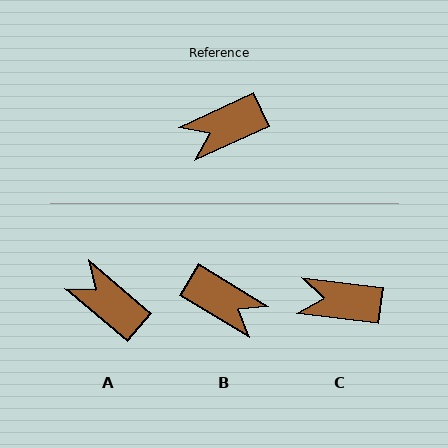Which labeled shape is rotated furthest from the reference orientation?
B, about 124 degrees away.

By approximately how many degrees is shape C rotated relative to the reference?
Approximately 32 degrees clockwise.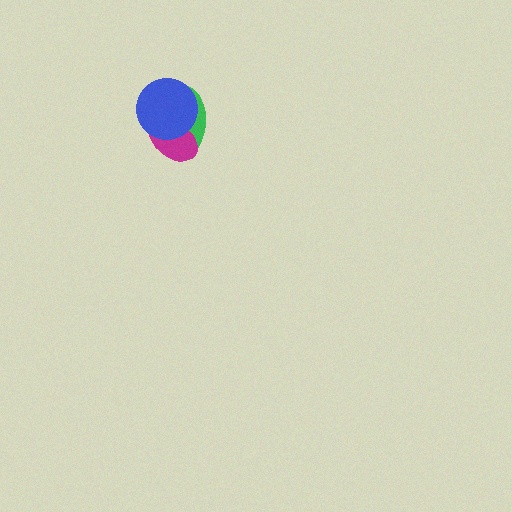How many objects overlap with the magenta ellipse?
2 objects overlap with the magenta ellipse.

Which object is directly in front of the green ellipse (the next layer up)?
The magenta ellipse is directly in front of the green ellipse.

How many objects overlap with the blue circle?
2 objects overlap with the blue circle.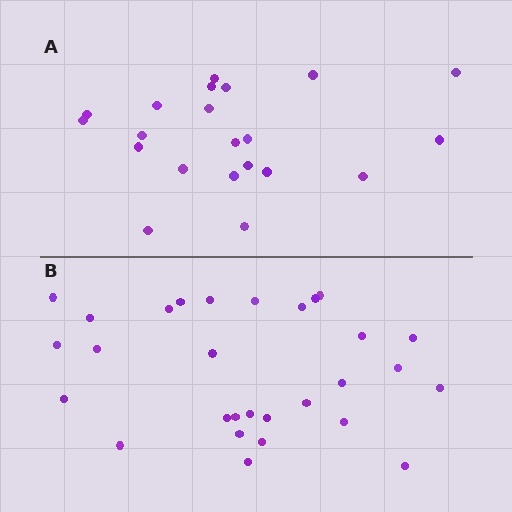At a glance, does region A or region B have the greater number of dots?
Region B (the bottom region) has more dots.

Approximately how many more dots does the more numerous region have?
Region B has roughly 8 or so more dots than region A.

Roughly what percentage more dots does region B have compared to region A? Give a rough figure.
About 40% more.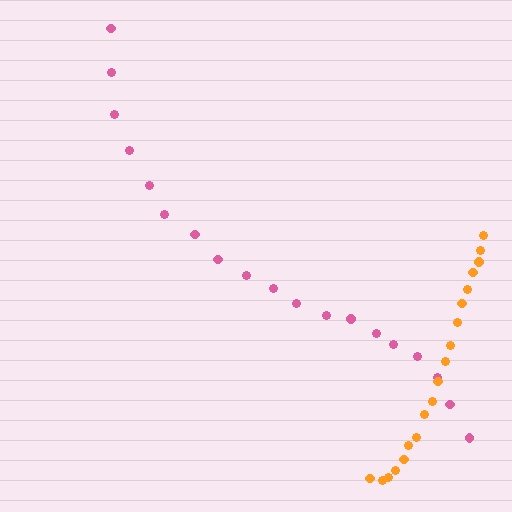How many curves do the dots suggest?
There are 2 distinct paths.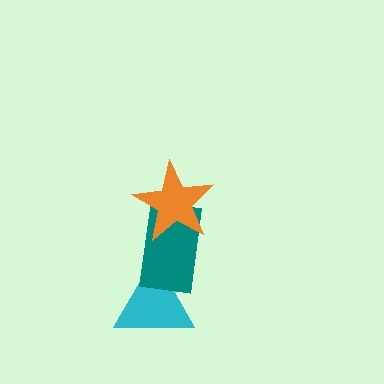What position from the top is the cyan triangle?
The cyan triangle is 3rd from the top.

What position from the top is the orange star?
The orange star is 1st from the top.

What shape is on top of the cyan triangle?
The teal rectangle is on top of the cyan triangle.